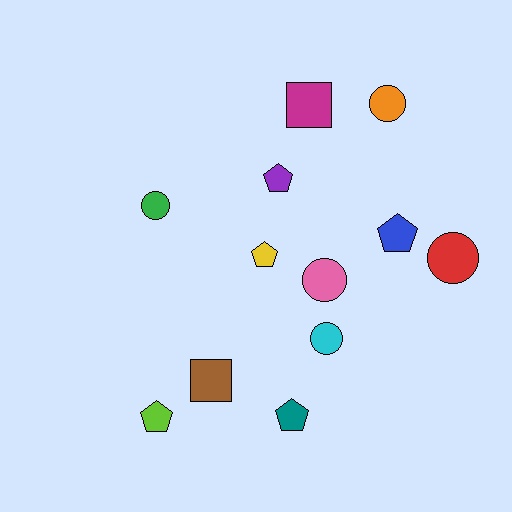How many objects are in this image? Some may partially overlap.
There are 12 objects.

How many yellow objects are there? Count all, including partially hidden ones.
There is 1 yellow object.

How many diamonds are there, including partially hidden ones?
There are no diamonds.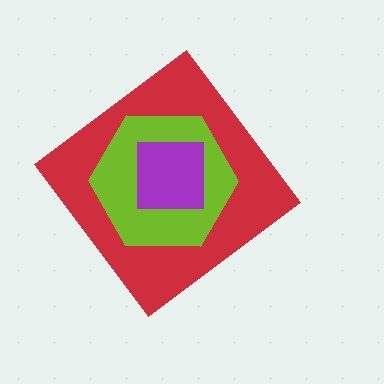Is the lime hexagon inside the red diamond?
Yes.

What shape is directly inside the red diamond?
The lime hexagon.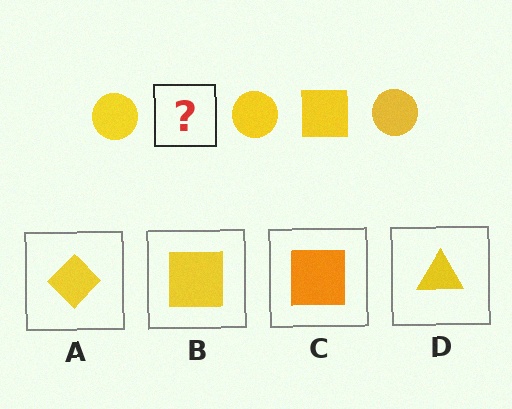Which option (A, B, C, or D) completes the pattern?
B.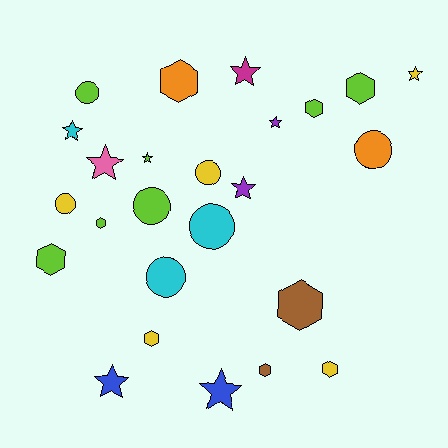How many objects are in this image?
There are 25 objects.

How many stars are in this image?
There are 9 stars.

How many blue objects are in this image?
There are 2 blue objects.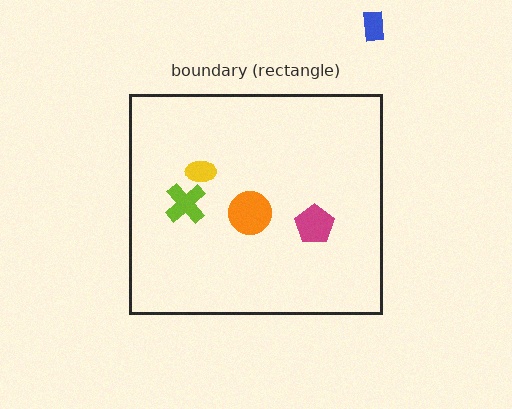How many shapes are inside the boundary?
4 inside, 1 outside.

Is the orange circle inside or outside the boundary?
Inside.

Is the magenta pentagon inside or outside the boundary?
Inside.